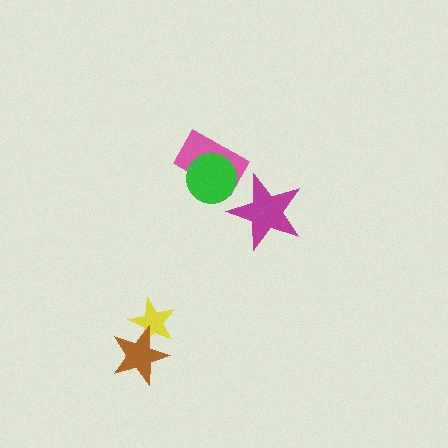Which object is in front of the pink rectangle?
The green circle is in front of the pink rectangle.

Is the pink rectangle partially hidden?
Yes, it is partially covered by another shape.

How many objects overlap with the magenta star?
0 objects overlap with the magenta star.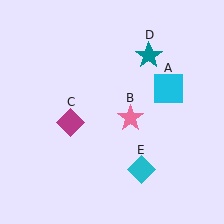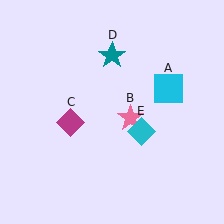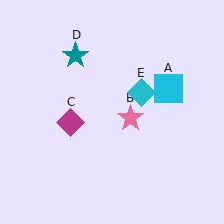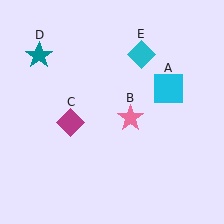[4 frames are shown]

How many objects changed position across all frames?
2 objects changed position: teal star (object D), cyan diamond (object E).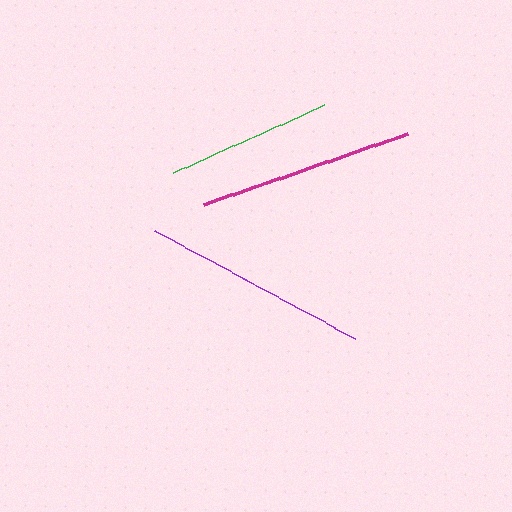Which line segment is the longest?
The purple line is the longest at approximately 228 pixels.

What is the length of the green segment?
The green segment is approximately 166 pixels long.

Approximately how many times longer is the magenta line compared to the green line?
The magenta line is approximately 1.3 times the length of the green line.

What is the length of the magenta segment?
The magenta segment is approximately 216 pixels long.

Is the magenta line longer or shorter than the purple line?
The purple line is longer than the magenta line.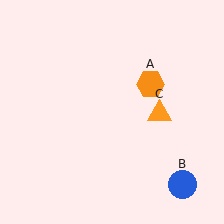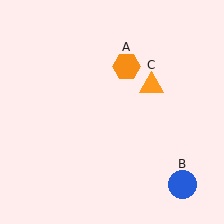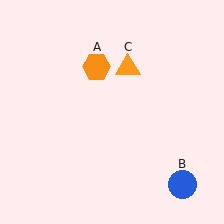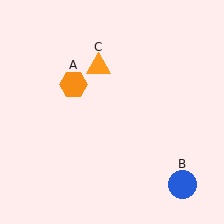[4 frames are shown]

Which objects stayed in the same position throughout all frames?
Blue circle (object B) remained stationary.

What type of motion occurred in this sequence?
The orange hexagon (object A), orange triangle (object C) rotated counterclockwise around the center of the scene.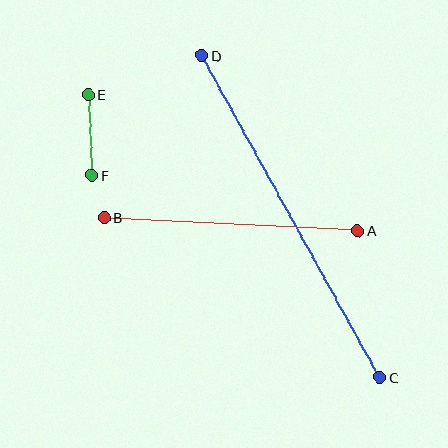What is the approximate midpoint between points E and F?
The midpoint is at approximately (90, 135) pixels.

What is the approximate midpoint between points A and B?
The midpoint is at approximately (231, 224) pixels.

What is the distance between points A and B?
The distance is approximately 254 pixels.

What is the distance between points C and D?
The distance is approximately 368 pixels.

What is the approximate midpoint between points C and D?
The midpoint is at approximately (291, 216) pixels.